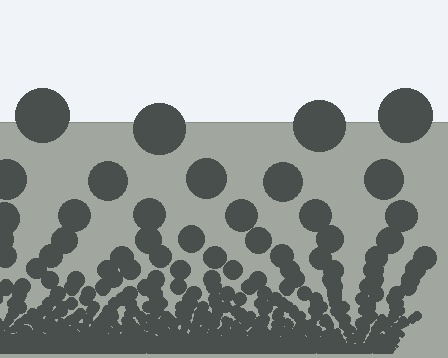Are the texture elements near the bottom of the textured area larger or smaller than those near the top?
Smaller. The gradient is inverted — elements near the bottom are smaller and denser.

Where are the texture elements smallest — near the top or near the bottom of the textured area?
Near the bottom.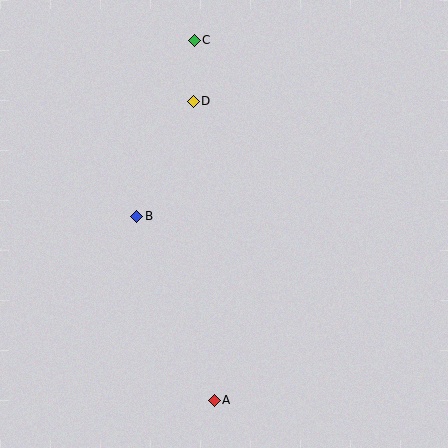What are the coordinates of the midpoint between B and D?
The midpoint between B and D is at (165, 159).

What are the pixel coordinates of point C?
Point C is at (194, 40).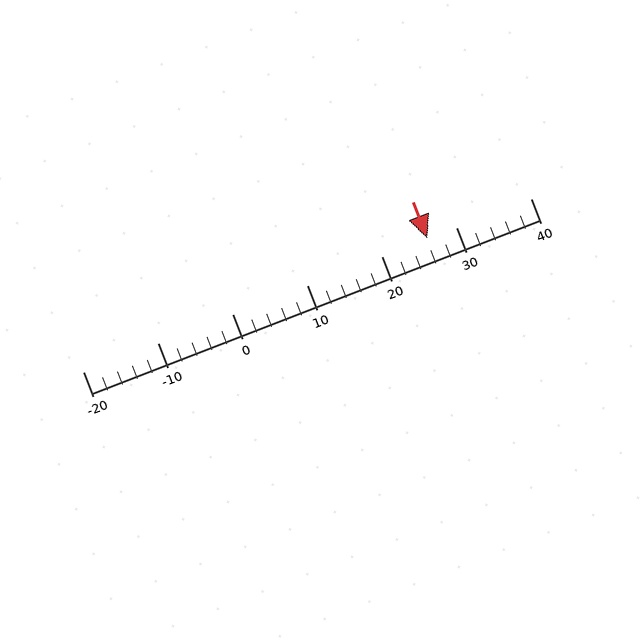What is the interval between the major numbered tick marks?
The major tick marks are spaced 10 units apart.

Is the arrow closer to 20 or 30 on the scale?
The arrow is closer to 30.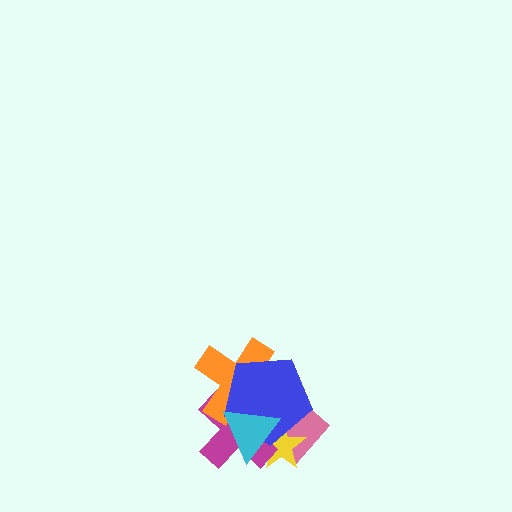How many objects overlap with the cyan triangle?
5 objects overlap with the cyan triangle.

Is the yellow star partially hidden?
Yes, it is partially covered by another shape.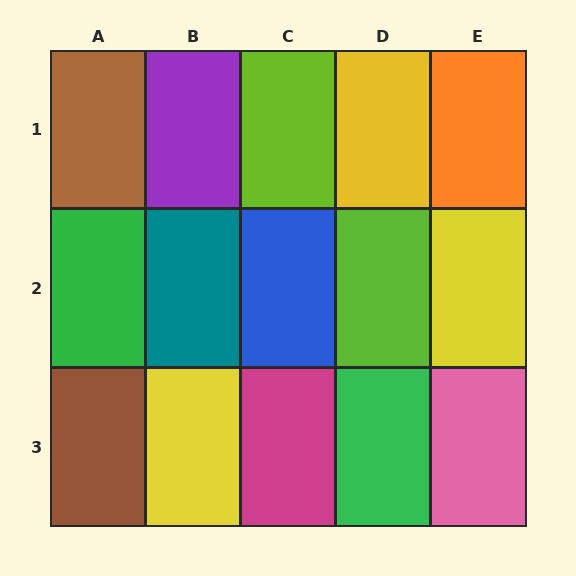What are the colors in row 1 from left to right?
Brown, purple, lime, yellow, orange.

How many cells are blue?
1 cell is blue.